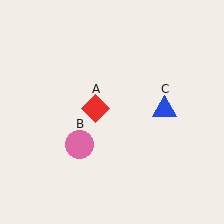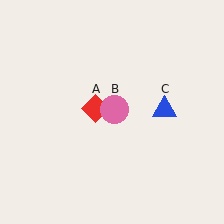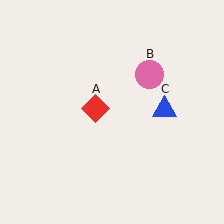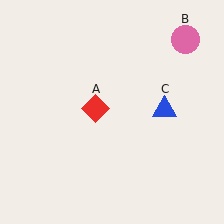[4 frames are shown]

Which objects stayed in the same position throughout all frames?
Red diamond (object A) and blue triangle (object C) remained stationary.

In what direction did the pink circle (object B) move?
The pink circle (object B) moved up and to the right.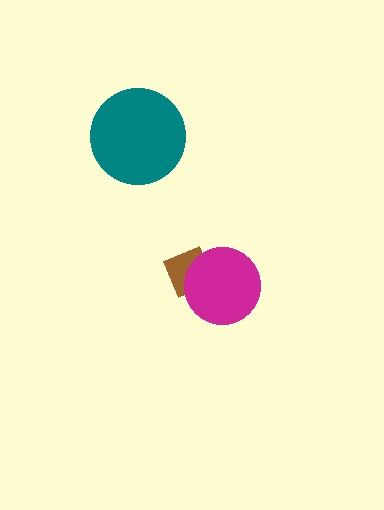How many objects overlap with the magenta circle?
1 object overlaps with the magenta circle.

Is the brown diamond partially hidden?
Yes, it is partially covered by another shape.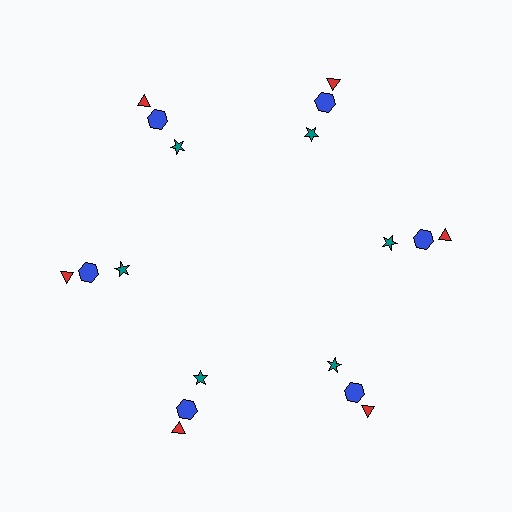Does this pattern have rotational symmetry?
Yes, this pattern has 6-fold rotational symmetry. It looks the same after rotating 60 degrees around the center.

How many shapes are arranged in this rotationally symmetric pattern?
There are 18 shapes, arranged in 6 groups of 3.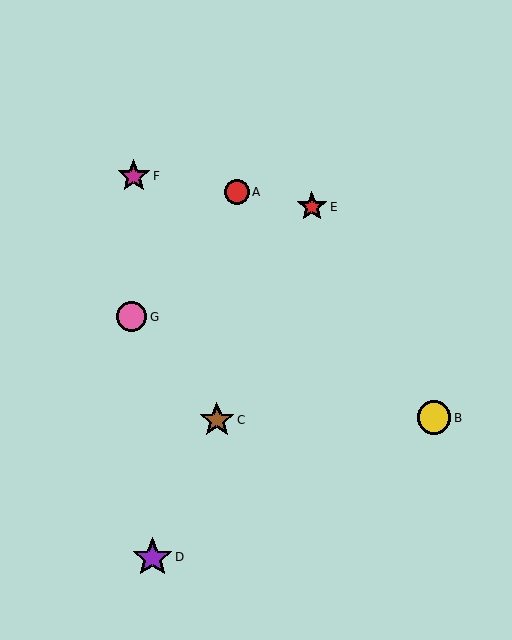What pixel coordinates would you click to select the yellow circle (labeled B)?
Click at (434, 418) to select the yellow circle B.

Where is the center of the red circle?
The center of the red circle is at (237, 192).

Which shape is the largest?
The purple star (labeled D) is the largest.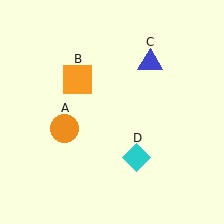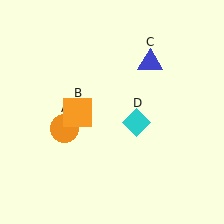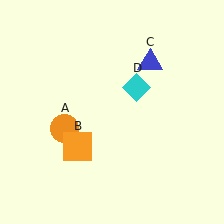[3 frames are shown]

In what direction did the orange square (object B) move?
The orange square (object B) moved down.